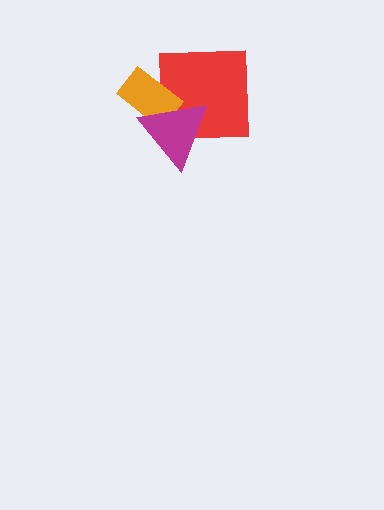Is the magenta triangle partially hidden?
No, no other shape covers it.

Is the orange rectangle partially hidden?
Yes, it is partially covered by another shape.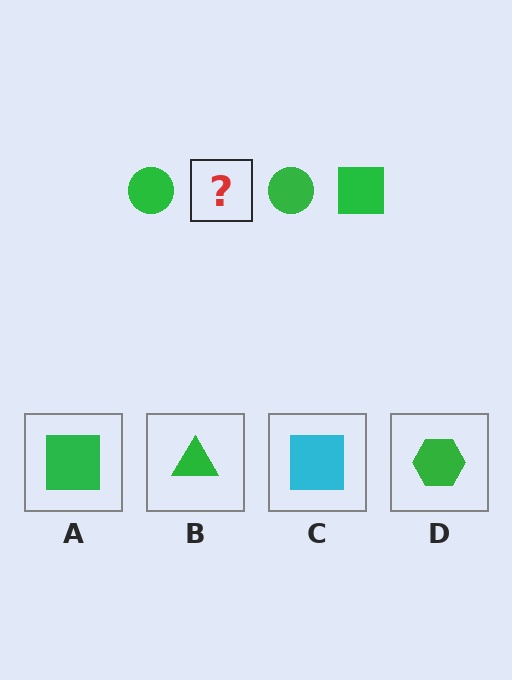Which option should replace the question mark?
Option A.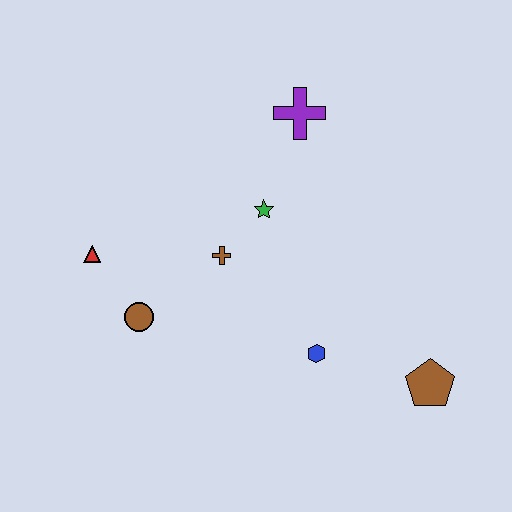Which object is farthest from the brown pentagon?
The red triangle is farthest from the brown pentagon.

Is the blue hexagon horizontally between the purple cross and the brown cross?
No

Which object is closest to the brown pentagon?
The blue hexagon is closest to the brown pentagon.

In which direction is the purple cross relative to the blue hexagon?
The purple cross is above the blue hexagon.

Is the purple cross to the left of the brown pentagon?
Yes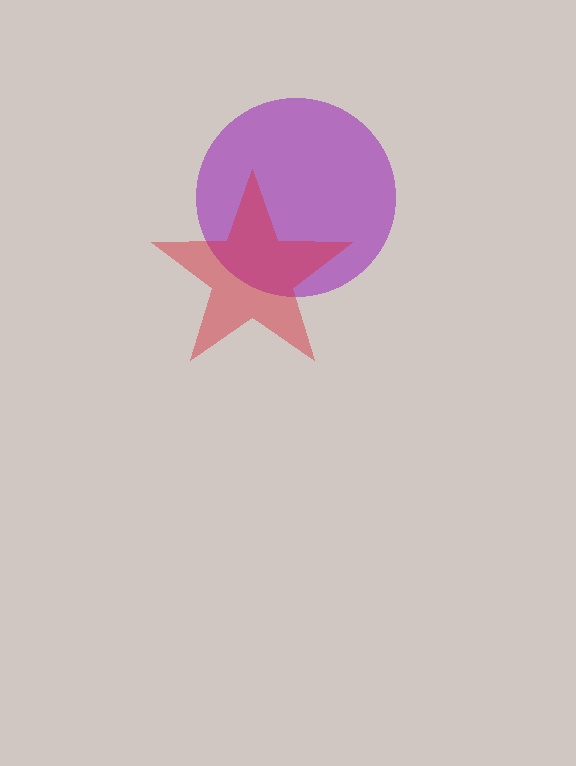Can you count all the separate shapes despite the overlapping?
Yes, there are 2 separate shapes.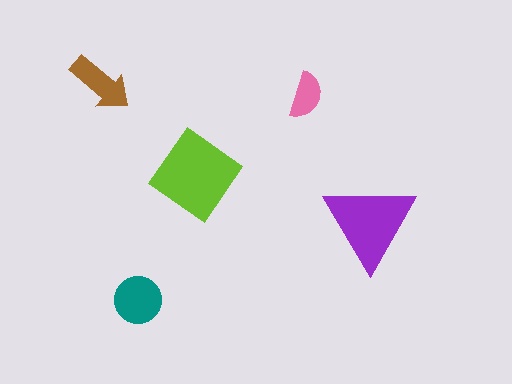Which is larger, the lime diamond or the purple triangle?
The lime diamond.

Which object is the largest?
The lime diamond.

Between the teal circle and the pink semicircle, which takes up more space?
The teal circle.